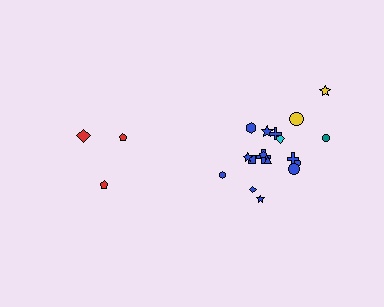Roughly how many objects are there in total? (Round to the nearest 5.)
Roughly 20 objects in total.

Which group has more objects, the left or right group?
The right group.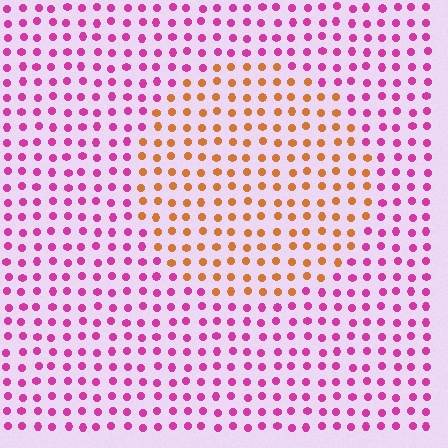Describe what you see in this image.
The image is filled with small magenta elements in a uniform arrangement. A circle-shaped region is visible where the elements are tinted to a slightly different hue, forming a subtle color boundary.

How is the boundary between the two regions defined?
The boundary is defined purely by a slight shift in hue (about 66 degrees). Spacing, size, and orientation are identical on both sides.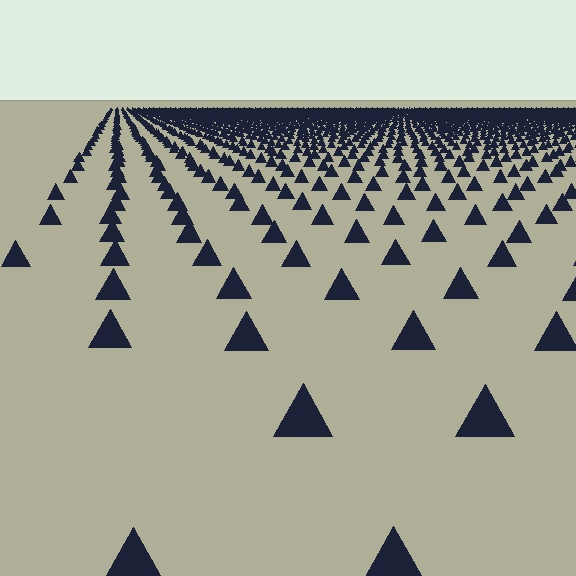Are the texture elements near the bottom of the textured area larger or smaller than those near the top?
Larger. Near the bottom, elements are closer to the viewer and appear at a bigger on-screen size.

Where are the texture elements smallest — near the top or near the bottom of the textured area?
Near the top.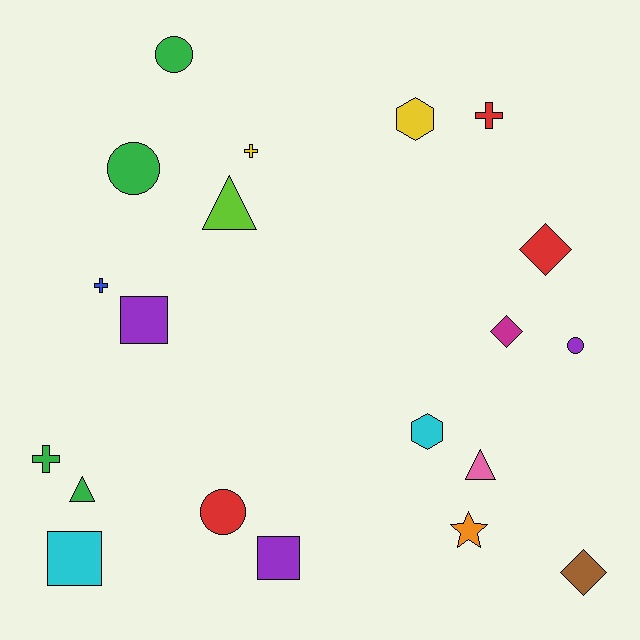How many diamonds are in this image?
There are 3 diamonds.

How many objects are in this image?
There are 20 objects.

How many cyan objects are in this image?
There are 2 cyan objects.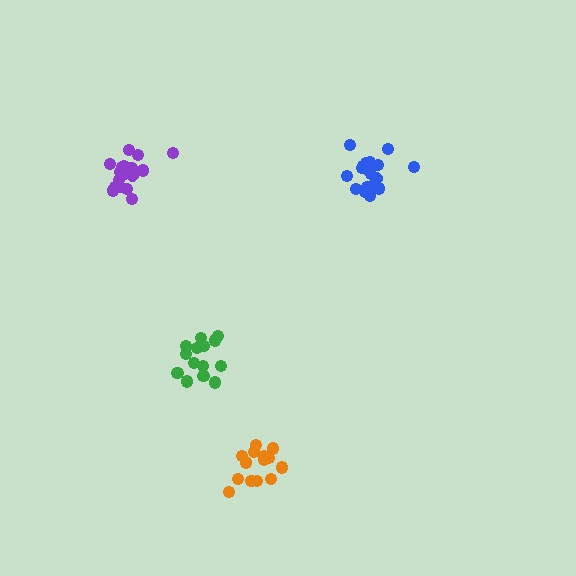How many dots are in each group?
Group 1: 15 dots, Group 2: 14 dots, Group 3: 19 dots, Group 4: 18 dots (66 total).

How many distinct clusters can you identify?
There are 4 distinct clusters.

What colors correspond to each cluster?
The clusters are colored: green, orange, blue, purple.